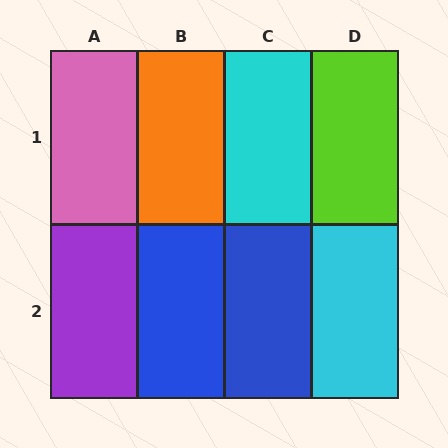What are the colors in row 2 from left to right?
Purple, blue, blue, cyan.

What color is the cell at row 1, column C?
Cyan.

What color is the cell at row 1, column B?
Orange.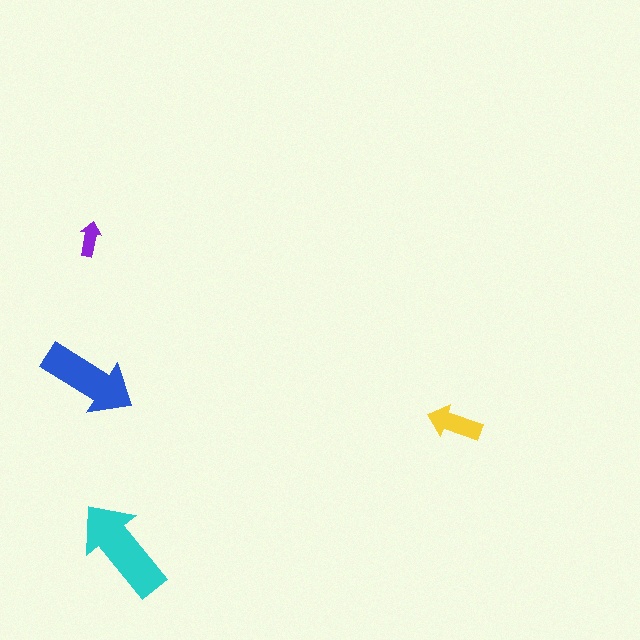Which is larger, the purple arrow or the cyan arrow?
The cyan one.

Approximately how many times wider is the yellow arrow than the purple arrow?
About 1.5 times wider.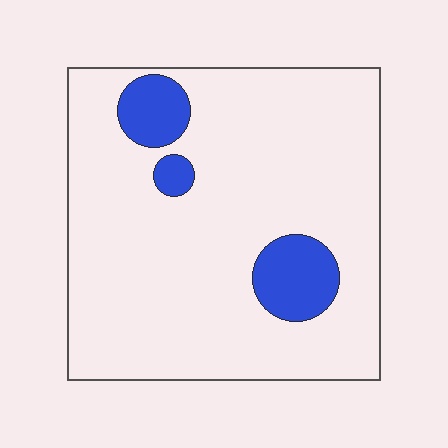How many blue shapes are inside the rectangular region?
3.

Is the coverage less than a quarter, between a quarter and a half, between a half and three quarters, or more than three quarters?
Less than a quarter.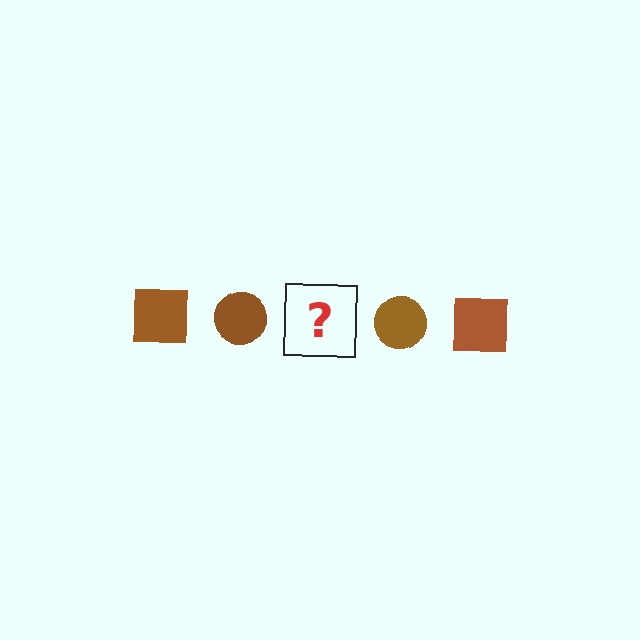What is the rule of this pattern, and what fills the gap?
The rule is that the pattern cycles through square, circle shapes in brown. The gap should be filled with a brown square.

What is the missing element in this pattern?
The missing element is a brown square.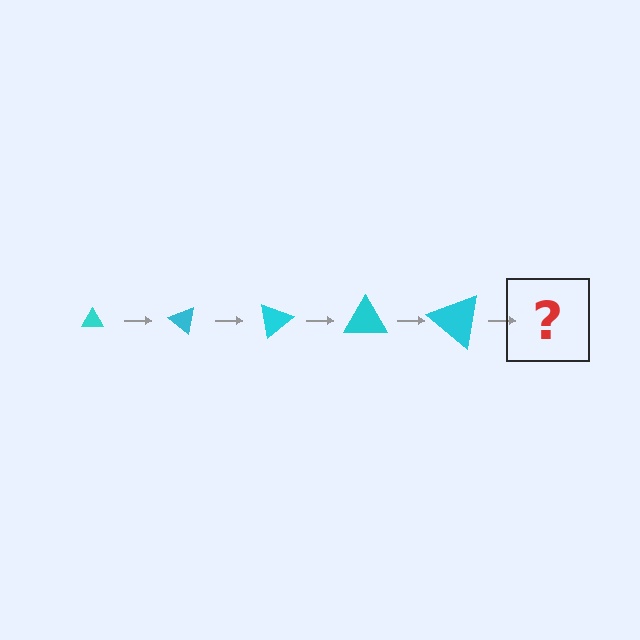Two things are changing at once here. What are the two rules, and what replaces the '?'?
The two rules are that the triangle grows larger each step and it rotates 40 degrees each step. The '?' should be a triangle, larger than the previous one and rotated 200 degrees from the start.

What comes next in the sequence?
The next element should be a triangle, larger than the previous one and rotated 200 degrees from the start.